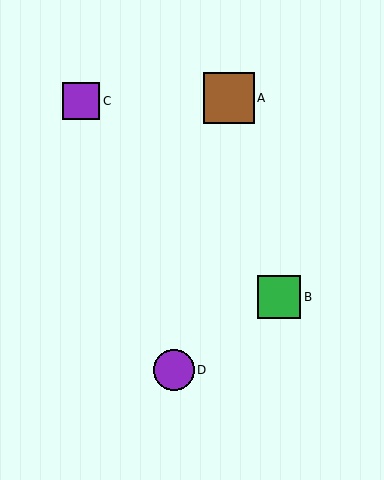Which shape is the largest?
The brown square (labeled A) is the largest.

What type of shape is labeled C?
Shape C is a purple square.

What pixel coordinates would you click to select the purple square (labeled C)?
Click at (81, 101) to select the purple square C.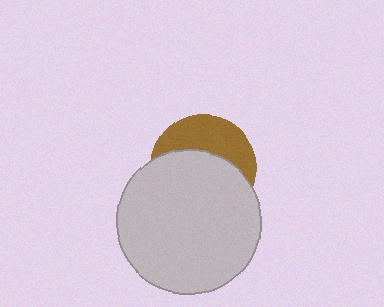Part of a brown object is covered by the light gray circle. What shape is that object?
It is a circle.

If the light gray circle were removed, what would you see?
You would see the complete brown circle.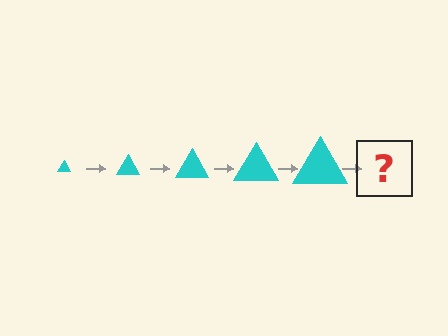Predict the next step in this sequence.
The next step is a cyan triangle, larger than the previous one.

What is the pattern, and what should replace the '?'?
The pattern is that the triangle gets progressively larger each step. The '?' should be a cyan triangle, larger than the previous one.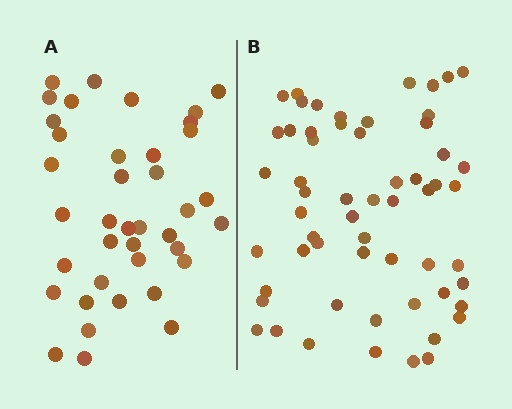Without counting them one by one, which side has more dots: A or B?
Region B (the right region) has more dots.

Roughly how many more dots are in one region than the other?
Region B has approximately 20 more dots than region A.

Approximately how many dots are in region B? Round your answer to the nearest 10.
About 60 dots. (The exact count is 58, which rounds to 60.)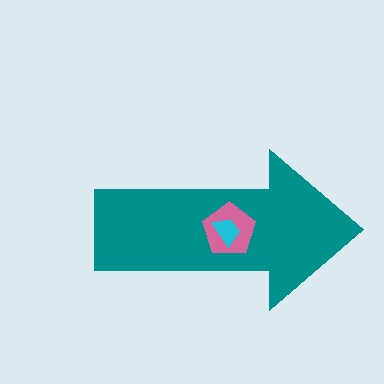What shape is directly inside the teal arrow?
The pink pentagon.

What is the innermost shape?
The cyan trapezoid.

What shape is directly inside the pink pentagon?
The cyan trapezoid.